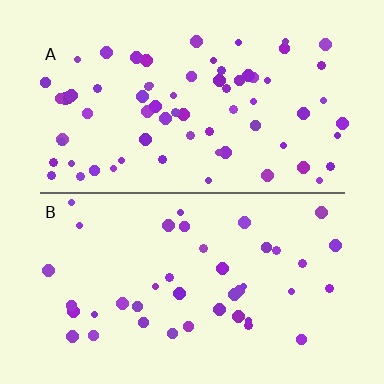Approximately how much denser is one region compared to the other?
Approximately 1.7× — region A over region B.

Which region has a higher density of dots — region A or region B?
A (the top).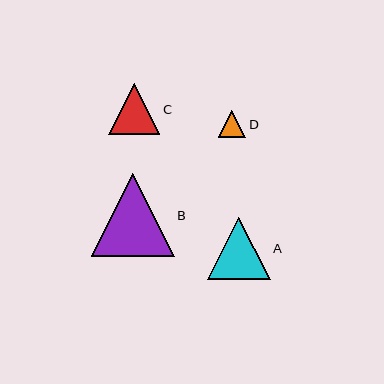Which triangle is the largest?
Triangle B is the largest with a size of approximately 82 pixels.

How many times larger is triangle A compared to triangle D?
Triangle A is approximately 2.3 times the size of triangle D.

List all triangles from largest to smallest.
From largest to smallest: B, A, C, D.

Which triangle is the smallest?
Triangle D is the smallest with a size of approximately 28 pixels.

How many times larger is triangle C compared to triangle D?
Triangle C is approximately 1.9 times the size of triangle D.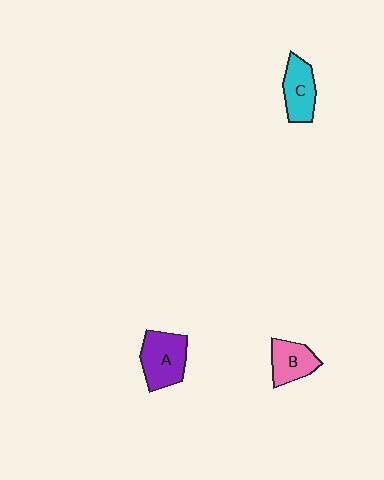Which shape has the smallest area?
Shape B (pink).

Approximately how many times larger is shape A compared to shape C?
Approximately 1.3 times.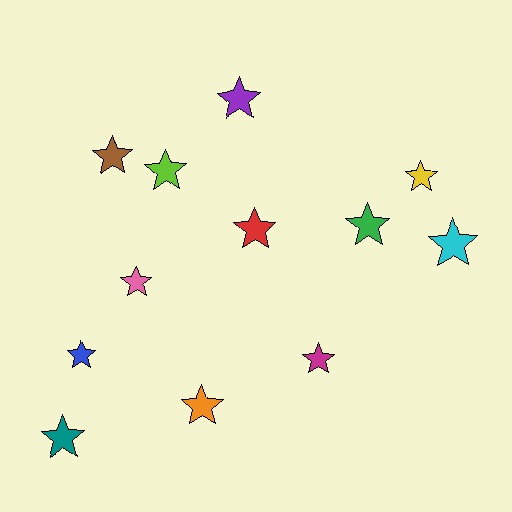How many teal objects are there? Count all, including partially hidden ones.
There is 1 teal object.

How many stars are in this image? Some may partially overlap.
There are 12 stars.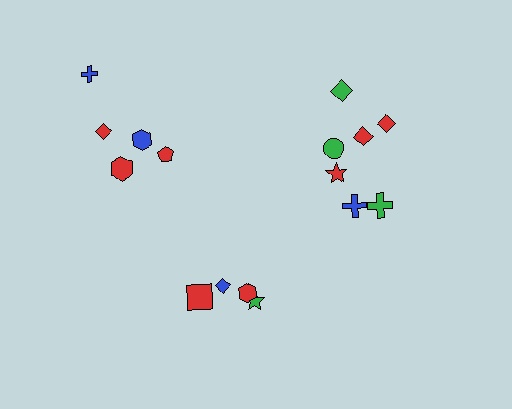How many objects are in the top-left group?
There are 5 objects.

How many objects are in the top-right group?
There are 7 objects.